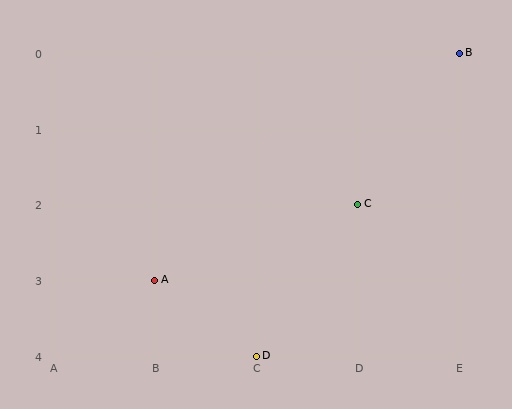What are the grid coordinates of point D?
Point D is at grid coordinates (C, 4).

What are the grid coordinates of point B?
Point B is at grid coordinates (E, 0).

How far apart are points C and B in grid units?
Points C and B are 1 column and 2 rows apart (about 2.2 grid units diagonally).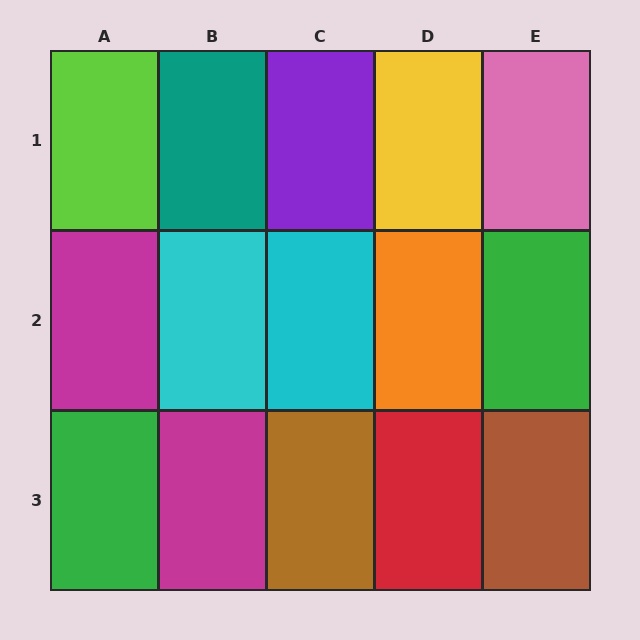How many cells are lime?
1 cell is lime.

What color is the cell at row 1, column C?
Purple.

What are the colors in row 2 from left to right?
Magenta, cyan, cyan, orange, green.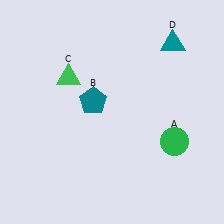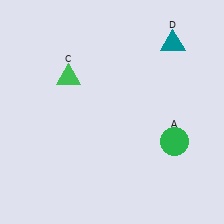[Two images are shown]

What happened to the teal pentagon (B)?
The teal pentagon (B) was removed in Image 2. It was in the top-left area of Image 1.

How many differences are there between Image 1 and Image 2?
There is 1 difference between the two images.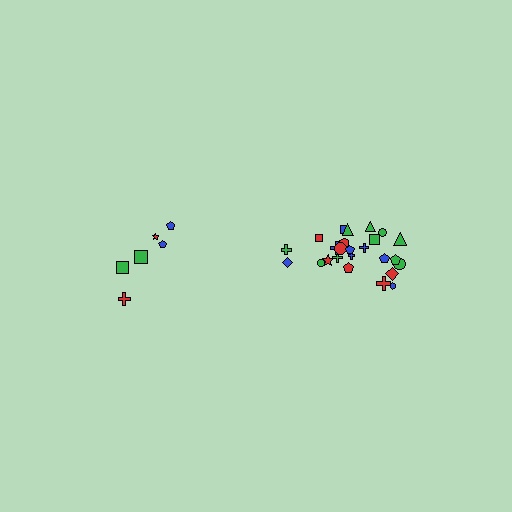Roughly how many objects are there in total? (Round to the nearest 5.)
Roughly 30 objects in total.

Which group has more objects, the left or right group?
The right group.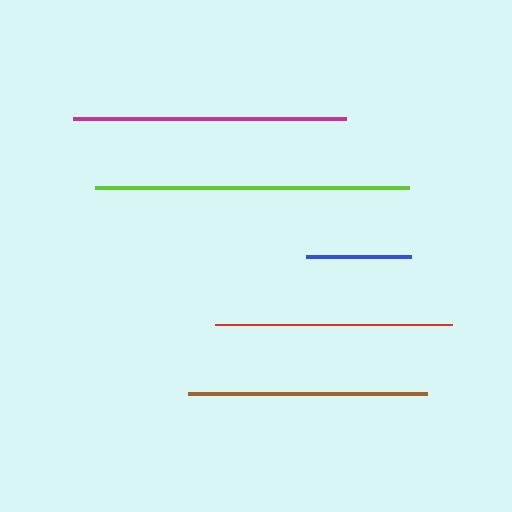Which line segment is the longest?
The lime line is the longest at approximately 314 pixels.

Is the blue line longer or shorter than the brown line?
The brown line is longer than the blue line.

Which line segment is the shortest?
The blue line is the shortest at approximately 105 pixels.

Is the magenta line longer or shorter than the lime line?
The lime line is longer than the magenta line.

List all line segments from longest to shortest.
From longest to shortest: lime, magenta, brown, red, blue.